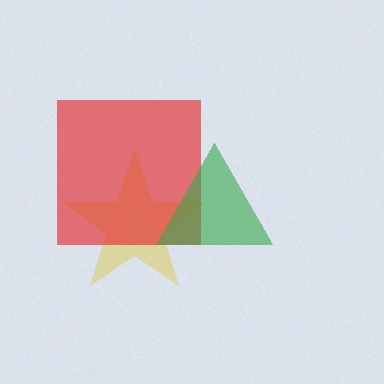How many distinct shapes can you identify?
There are 3 distinct shapes: a yellow star, a red square, a green triangle.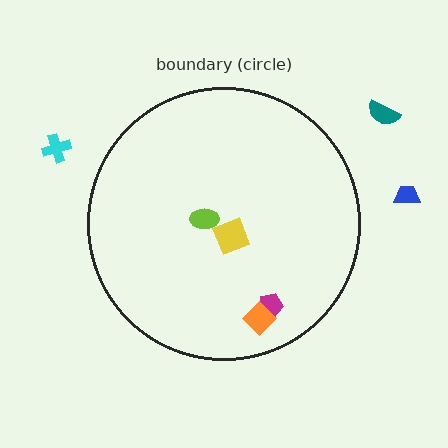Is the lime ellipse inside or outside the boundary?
Inside.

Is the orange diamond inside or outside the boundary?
Inside.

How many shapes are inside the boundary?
4 inside, 3 outside.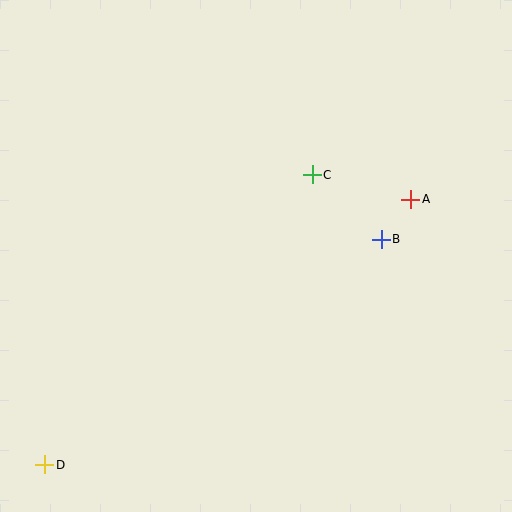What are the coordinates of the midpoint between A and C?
The midpoint between A and C is at (362, 187).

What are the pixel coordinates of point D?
Point D is at (45, 465).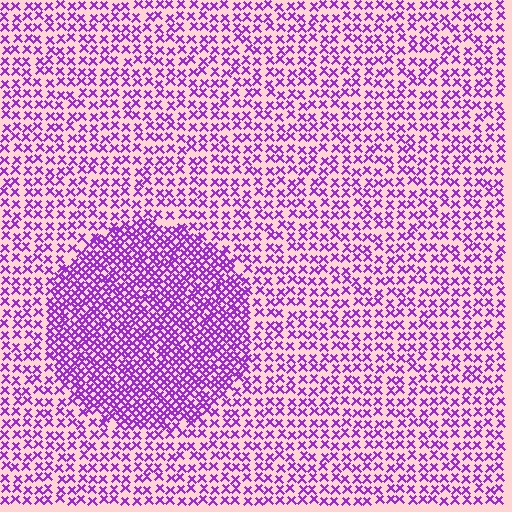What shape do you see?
I see a circle.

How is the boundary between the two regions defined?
The boundary is defined by a change in element density (approximately 2.0x ratio). All elements are the same color, size, and shape.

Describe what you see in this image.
The image contains small purple elements arranged at two different densities. A circle-shaped region is visible where the elements are more densely packed than the surrounding area.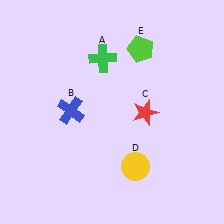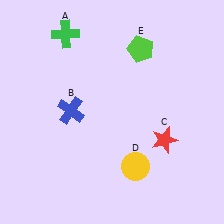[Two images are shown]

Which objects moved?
The objects that moved are: the green cross (A), the red star (C).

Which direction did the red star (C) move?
The red star (C) moved down.